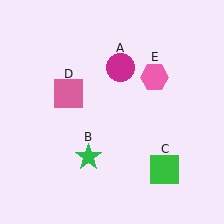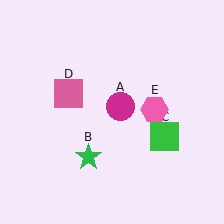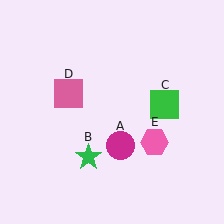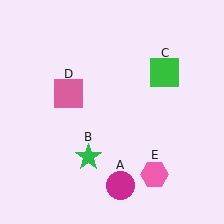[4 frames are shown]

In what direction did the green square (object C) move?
The green square (object C) moved up.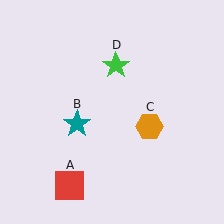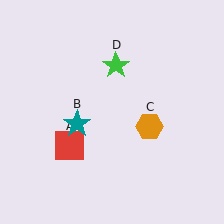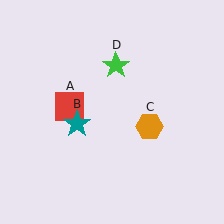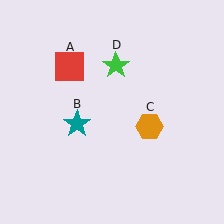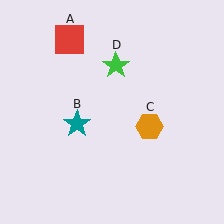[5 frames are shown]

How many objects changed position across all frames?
1 object changed position: red square (object A).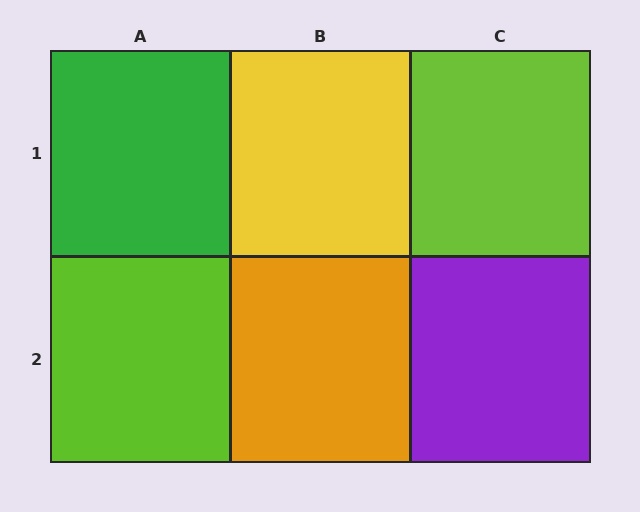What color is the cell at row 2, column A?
Lime.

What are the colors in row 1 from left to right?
Green, yellow, lime.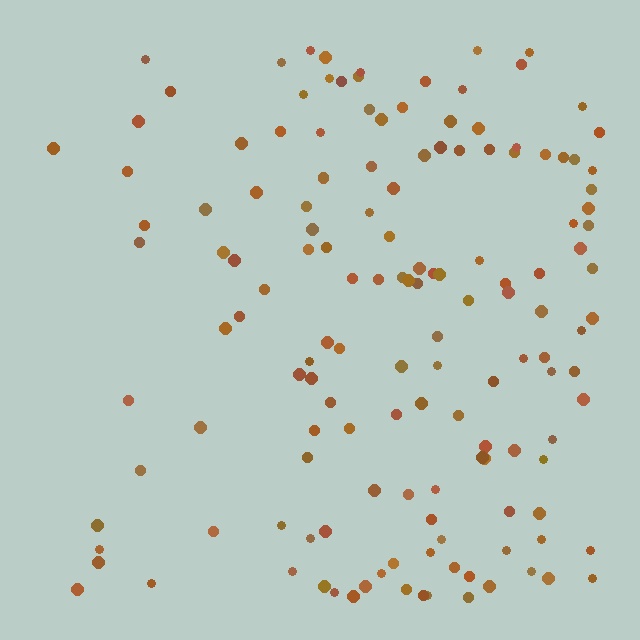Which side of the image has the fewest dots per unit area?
The left.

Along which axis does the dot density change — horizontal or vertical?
Horizontal.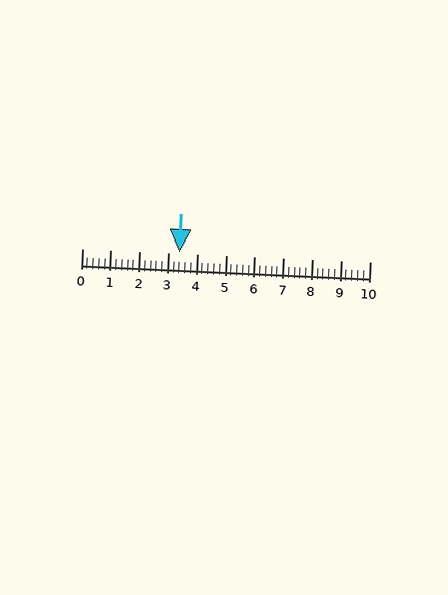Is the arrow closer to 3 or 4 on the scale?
The arrow is closer to 3.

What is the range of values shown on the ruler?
The ruler shows values from 0 to 10.